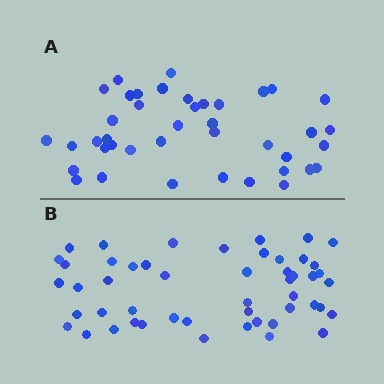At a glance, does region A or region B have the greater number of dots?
Region B (the bottom region) has more dots.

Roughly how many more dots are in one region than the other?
Region B has roughly 8 or so more dots than region A.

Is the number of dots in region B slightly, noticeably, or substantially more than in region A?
Region B has only slightly more — the two regions are fairly close. The ratio is roughly 1.2 to 1.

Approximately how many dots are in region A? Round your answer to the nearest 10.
About 40 dots. (The exact count is 41, which rounds to 40.)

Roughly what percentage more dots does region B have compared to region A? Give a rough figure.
About 20% more.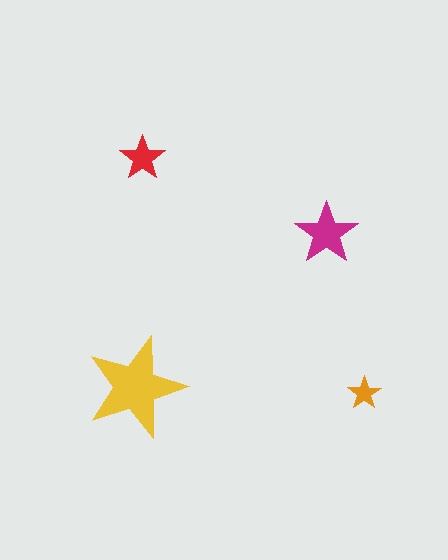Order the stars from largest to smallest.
the yellow one, the magenta one, the red one, the orange one.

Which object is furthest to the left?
The yellow star is leftmost.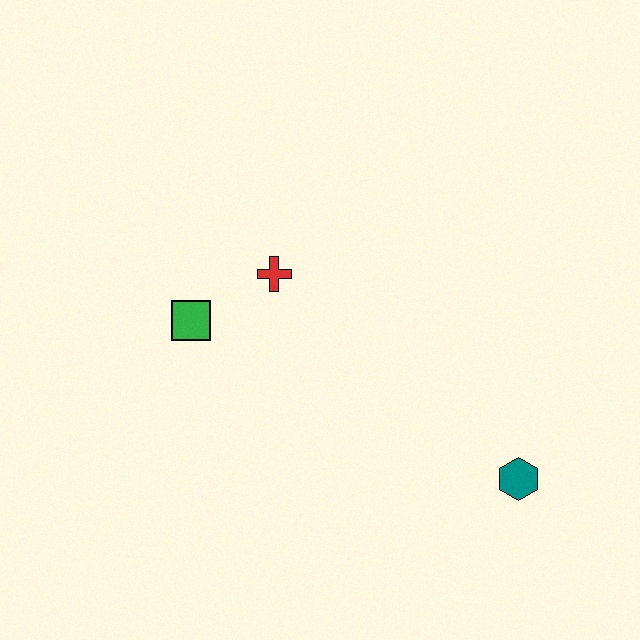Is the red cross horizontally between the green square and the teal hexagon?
Yes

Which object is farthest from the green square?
The teal hexagon is farthest from the green square.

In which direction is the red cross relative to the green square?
The red cross is to the right of the green square.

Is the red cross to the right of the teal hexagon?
No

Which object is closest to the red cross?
The green square is closest to the red cross.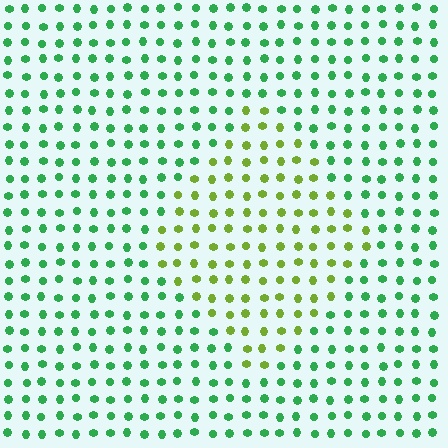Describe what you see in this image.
The image is filled with small green elements in a uniform arrangement. A diamond-shaped region is visible where the elements are tinted to a slightly different hue, forming a subtle color boundary.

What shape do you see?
I see a diamond.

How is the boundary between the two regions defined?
The boundary is defined purely by a slight shift in hue (about 48 degrees). Spacing, size, and orientation are identical on both sides.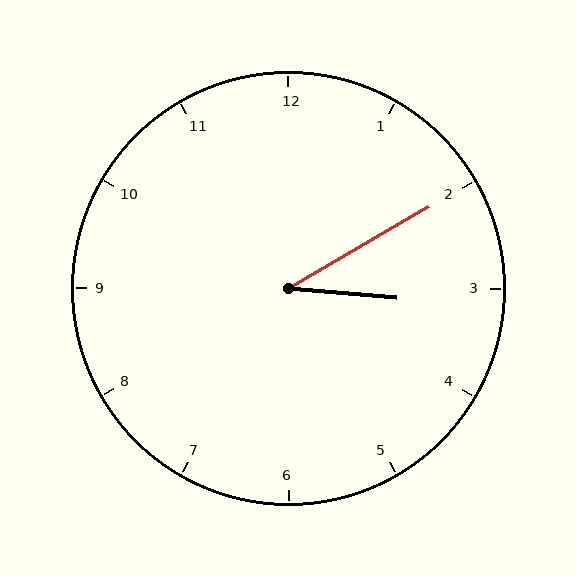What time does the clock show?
3:10.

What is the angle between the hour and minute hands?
Approximately 35 degrees.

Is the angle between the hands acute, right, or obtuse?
It is acute.